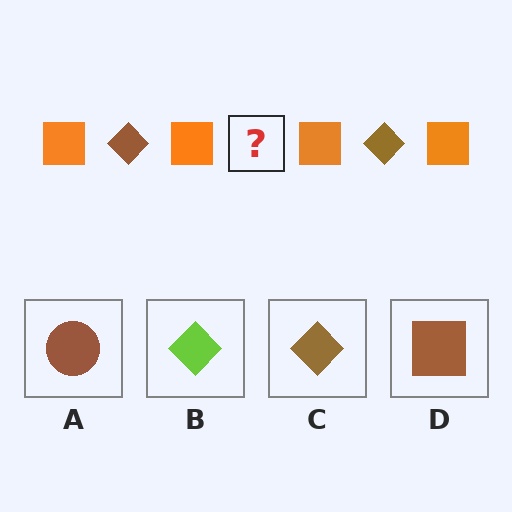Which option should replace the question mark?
Option C.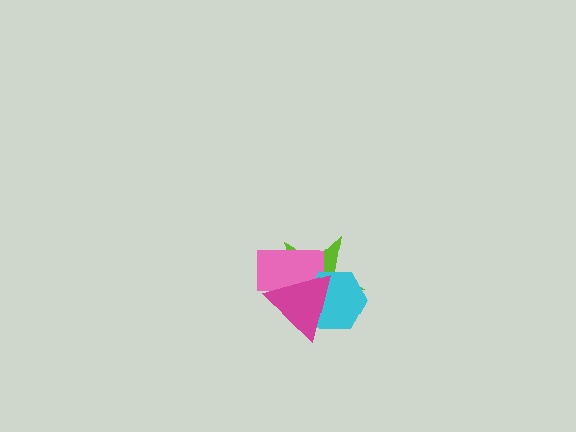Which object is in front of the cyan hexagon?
The magenta triangle is in front of the cyan hexagon.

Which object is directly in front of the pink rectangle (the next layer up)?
The cyan hexagon is directly in front of the pink rectangle.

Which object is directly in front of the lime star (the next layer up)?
The pink rectangle is directly in front of the lime star.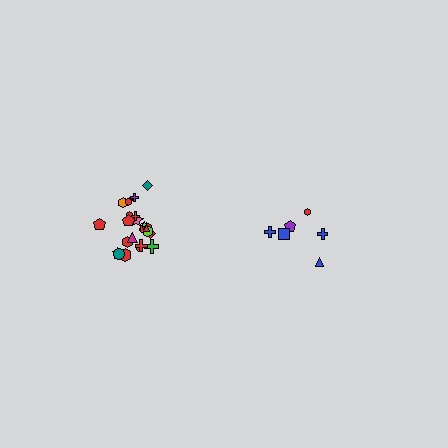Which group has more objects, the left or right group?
The left group.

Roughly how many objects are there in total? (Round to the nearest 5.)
Roughly 30 objects in total.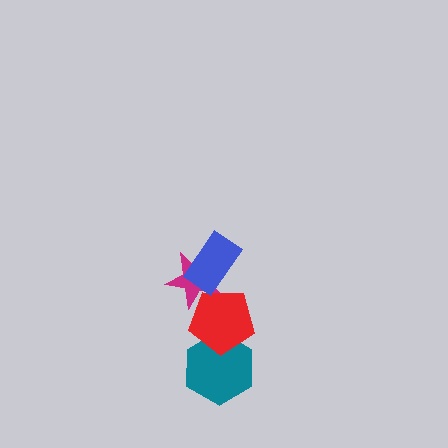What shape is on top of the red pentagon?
The magenta star is on top of the red pentagon.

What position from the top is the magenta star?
The magenta star is 2nd from the top.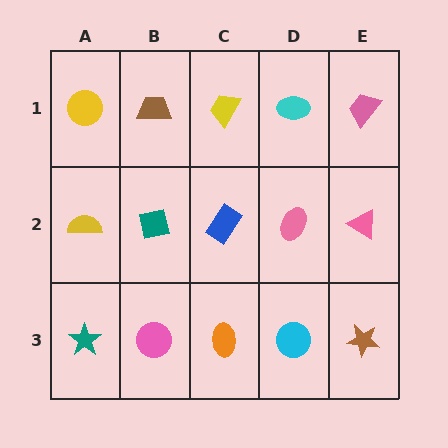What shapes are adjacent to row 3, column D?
A pink ellipse (row 2, column D), an orange ellipse (row 3, column C), a brown star (row 3, column E).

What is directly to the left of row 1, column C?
A brown trapezoid.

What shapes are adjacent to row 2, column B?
A brown trapezoid (row 1, column B), a pink circle (row 3, column B), a yellow semicircle (row 2, column A), a blue rectangle (row 2, column C).